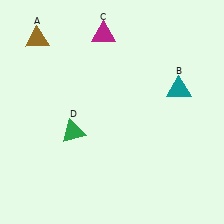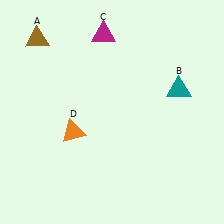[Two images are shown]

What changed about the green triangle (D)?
In Image 1, D is green. In Image 2, it changed to orange.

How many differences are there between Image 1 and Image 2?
There is 1 difference between the two images.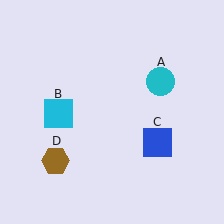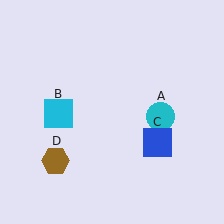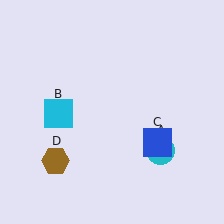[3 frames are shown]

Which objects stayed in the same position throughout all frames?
Cyan square (object B) and blue square (object C) and brown hexagon (object D) remained stationary.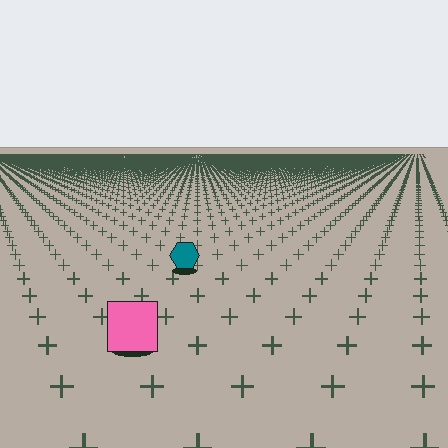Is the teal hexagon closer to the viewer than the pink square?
No. The pink square is closer — you can tell from the texture gradient: the ground texture is coarser near it.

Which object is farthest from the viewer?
The teal hexagon is farthest from the viewer. It appears smaller and the ground texture around it is denser.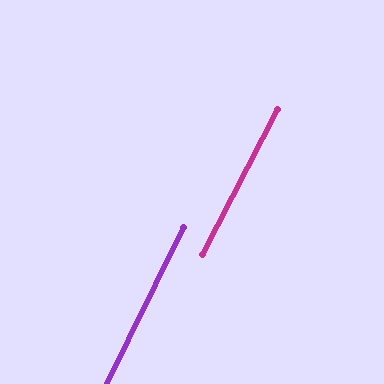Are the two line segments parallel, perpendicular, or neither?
Parallel — their directions differ by only 1.1°.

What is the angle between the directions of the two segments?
Approximately 1 degree.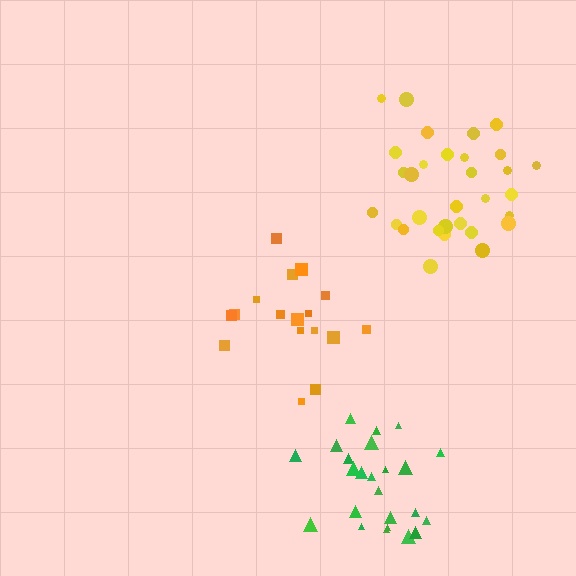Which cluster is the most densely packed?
Yellow.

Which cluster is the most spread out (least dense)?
Orange.